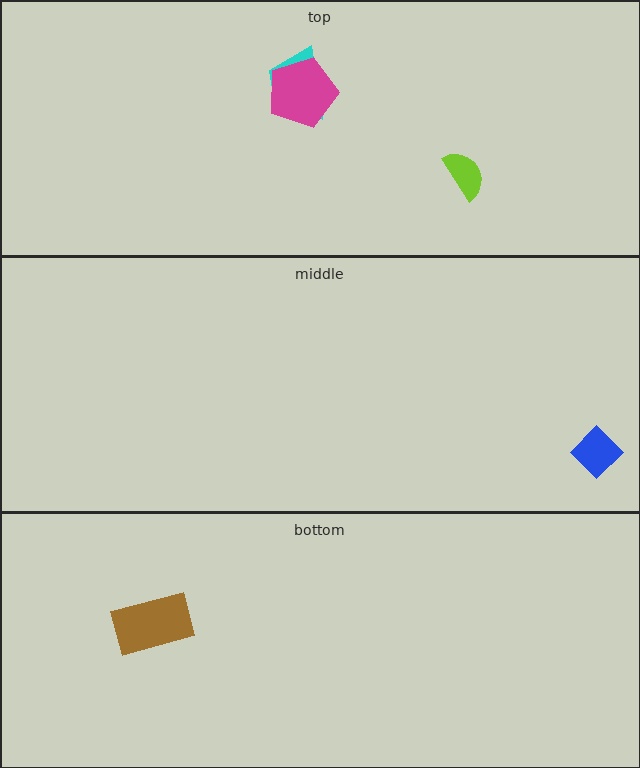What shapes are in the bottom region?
The brown rectangle.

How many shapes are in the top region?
3.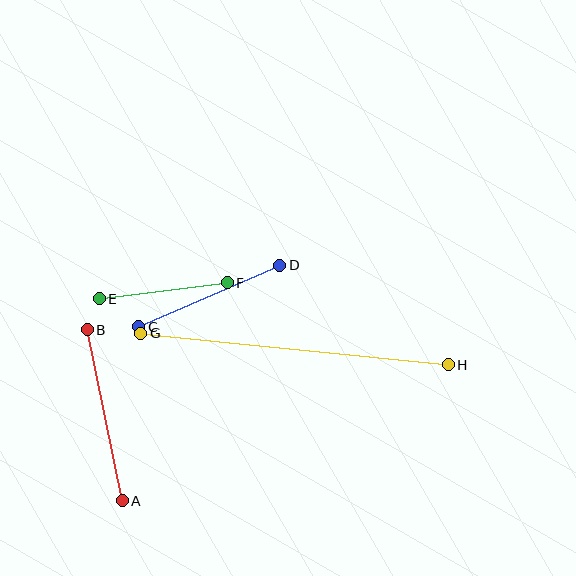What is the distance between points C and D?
The distance is approximately 154 pixels.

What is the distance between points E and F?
The distance is approximately 129 pixels.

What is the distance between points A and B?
The distance is approximately 175 pixels.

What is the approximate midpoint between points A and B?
The midpoint is at approximately (105, 415) pixels.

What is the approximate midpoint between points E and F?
The midpoint is at approximately (163, 291) pixels.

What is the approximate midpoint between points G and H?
The midpoint is at approximately (294, 349) pixels.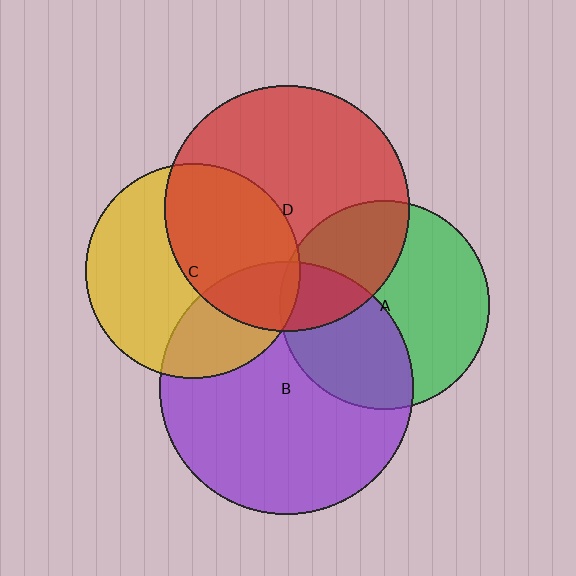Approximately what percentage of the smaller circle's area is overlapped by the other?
Approximately 30%.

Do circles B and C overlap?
Yes.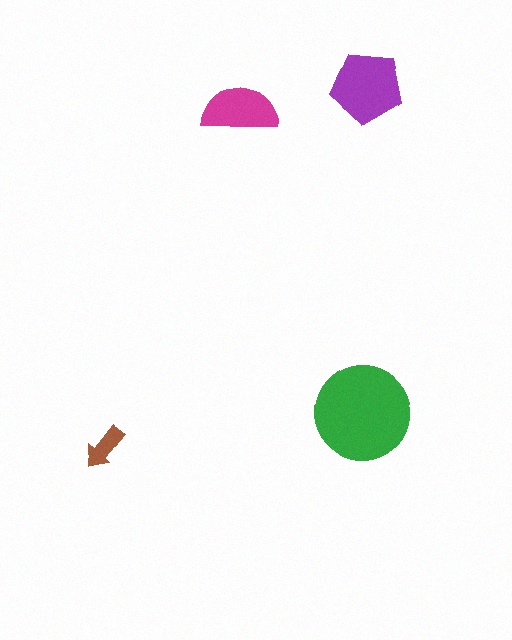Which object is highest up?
The purple pentagon is topmost.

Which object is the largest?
The green circle.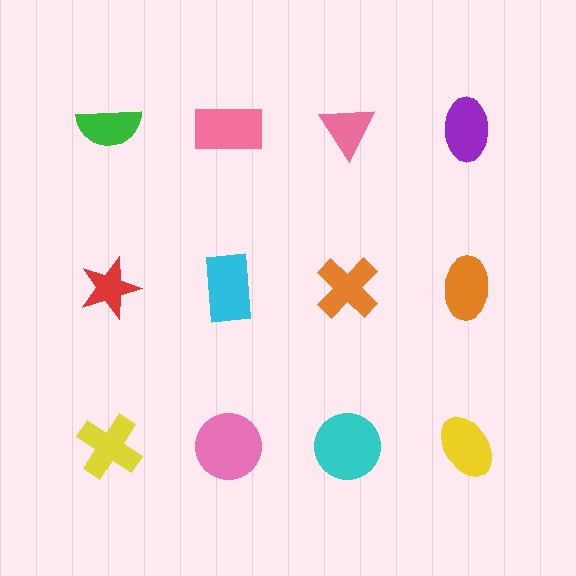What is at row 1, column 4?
A purple ellipse.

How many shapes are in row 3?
4 shapes.